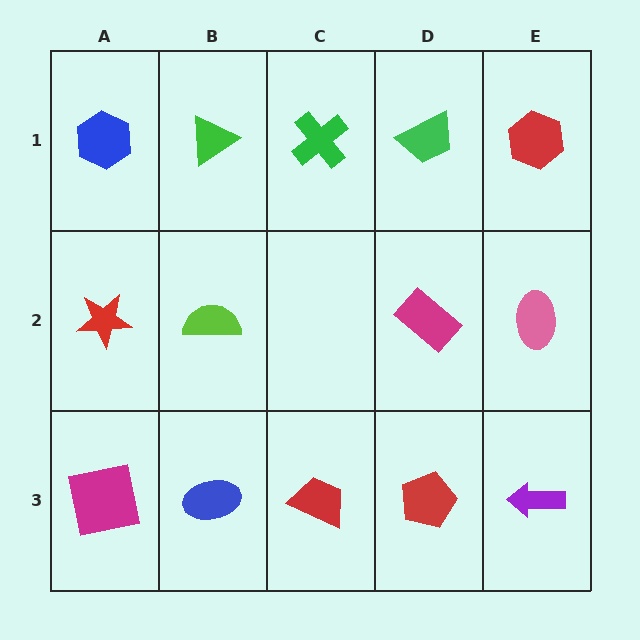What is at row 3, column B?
A blue ellipse.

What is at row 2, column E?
A pink ellipse.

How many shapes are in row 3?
5 shapes.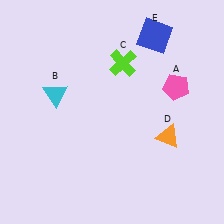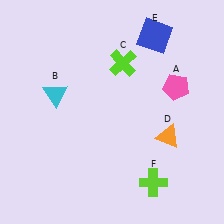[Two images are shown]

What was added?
A lime cross (F) was added in Image 2.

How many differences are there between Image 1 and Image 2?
There is 1 difference between the two images.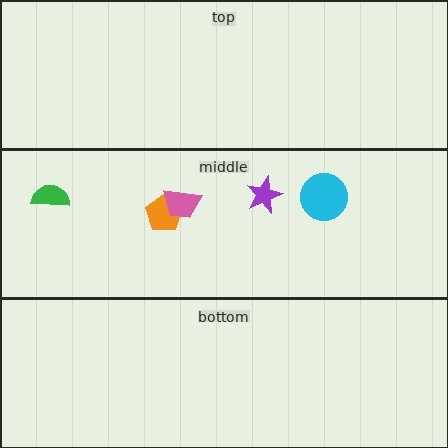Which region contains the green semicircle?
The middle region.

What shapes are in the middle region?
The orange pentagon, the cyan circle, the pink trapezoid, the green semicircle, the purple star.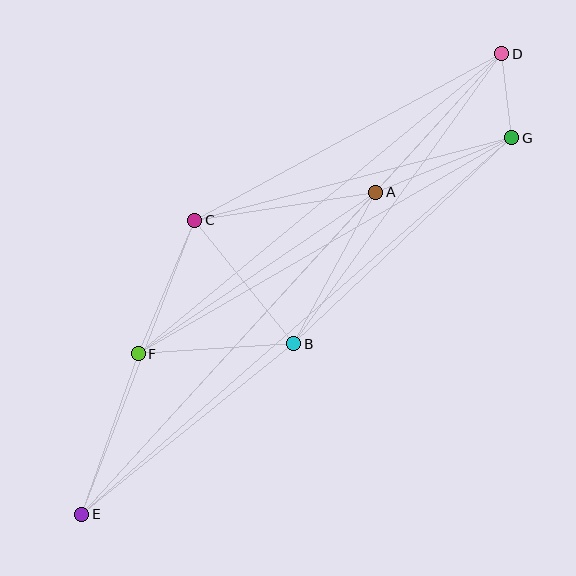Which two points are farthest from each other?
Points D and E are farthest from each other.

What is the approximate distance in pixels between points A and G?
The distance between A and G is approximately 147 pixels.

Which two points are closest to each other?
Points D and G are closest to each other.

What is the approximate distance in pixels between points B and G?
The distance between B and G is approximately 300 pixels.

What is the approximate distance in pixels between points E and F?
The distance between E and F is approximately 170 pixels.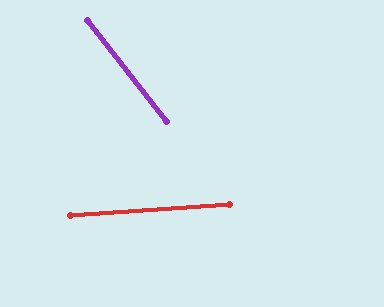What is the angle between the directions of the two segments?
Approximately 56 degrees.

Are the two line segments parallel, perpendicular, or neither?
Neither parallel nor perpendicular — they differ by about 56°.